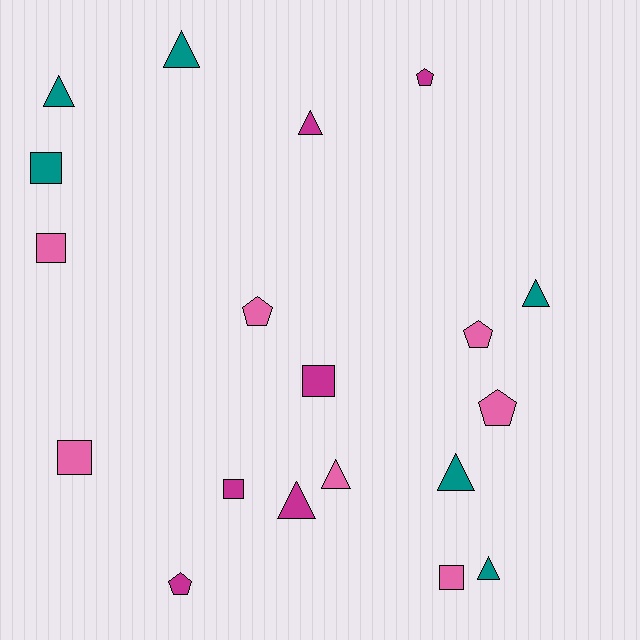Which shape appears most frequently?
Triangle, with 8 objects.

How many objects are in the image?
There are 19 objects.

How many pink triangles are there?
There is 1 pink triangle.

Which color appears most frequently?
Pink, with 7 objects.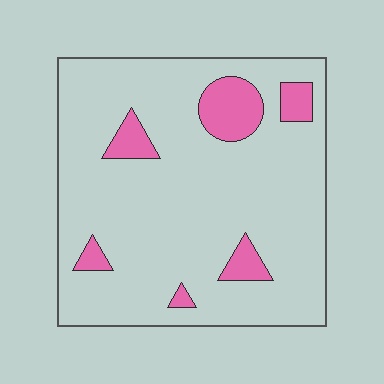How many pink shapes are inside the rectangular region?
6.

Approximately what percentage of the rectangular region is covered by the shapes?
Approximately 10%.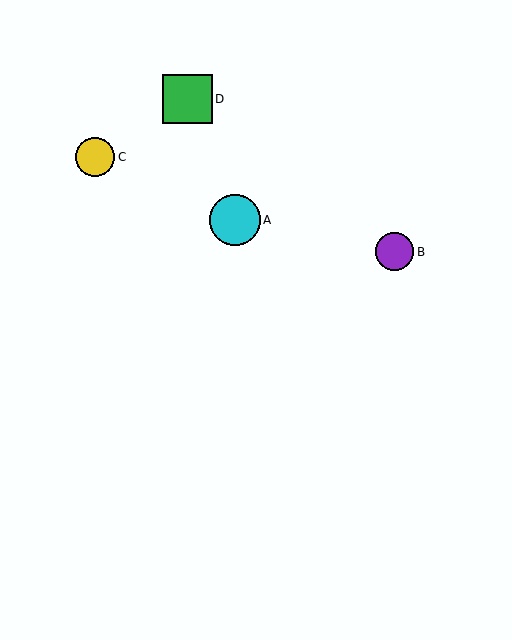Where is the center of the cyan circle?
The center of the cyan circle is at (235, 220).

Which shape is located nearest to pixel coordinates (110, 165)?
The yellow circle (labeled C) at (95, 157) is nearest to that location.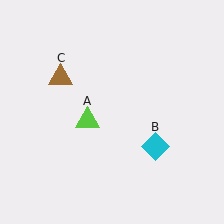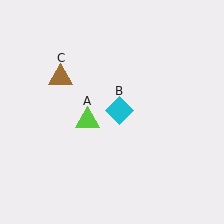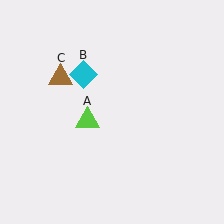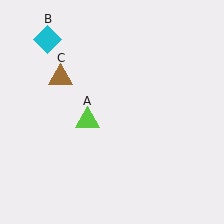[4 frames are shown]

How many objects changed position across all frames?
1 object changed position: cyan diamond (object B).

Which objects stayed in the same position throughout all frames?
Lime triangle (object A) and brown triangle (object C) remained stationary.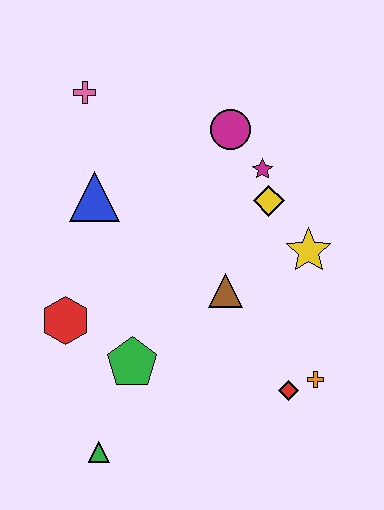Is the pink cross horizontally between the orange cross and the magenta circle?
No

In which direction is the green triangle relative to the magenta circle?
The green triangle is below the magenta circle.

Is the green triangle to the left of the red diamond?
Yes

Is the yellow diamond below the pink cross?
Yes